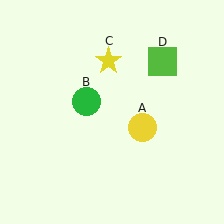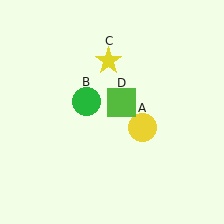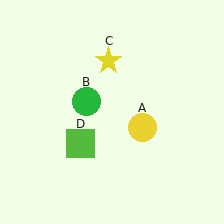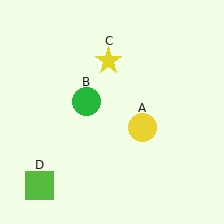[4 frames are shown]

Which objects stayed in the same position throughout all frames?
Yellow circle (object A) and green circle (object B) and yellow star (object C) remained stationary.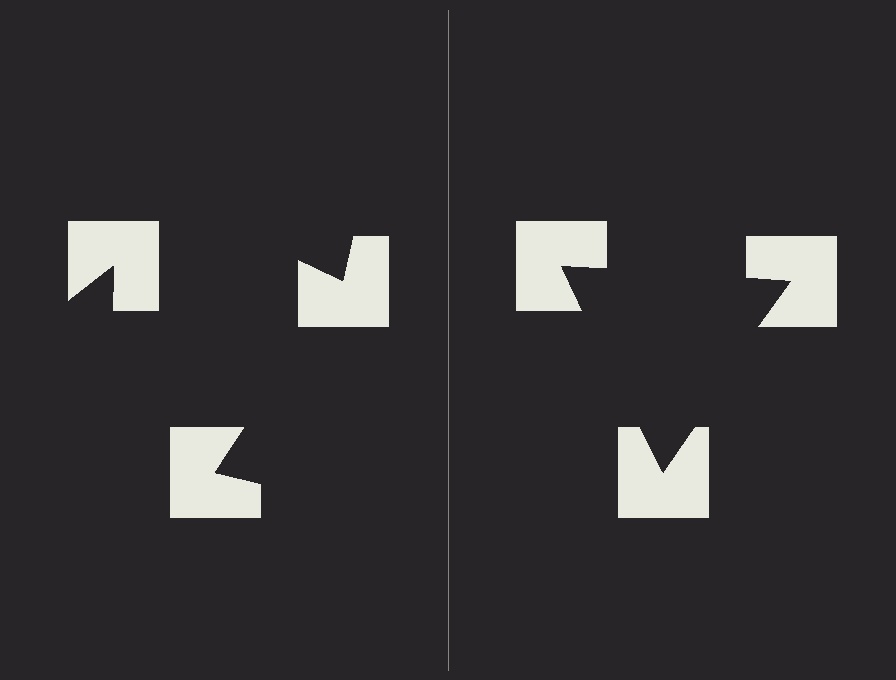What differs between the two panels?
The notched squares are positioned identically on both sides; only the wedge orientations differ. On the right they align to a triangle; on the left they are misaligned.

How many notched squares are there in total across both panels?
6 — 3 on each side.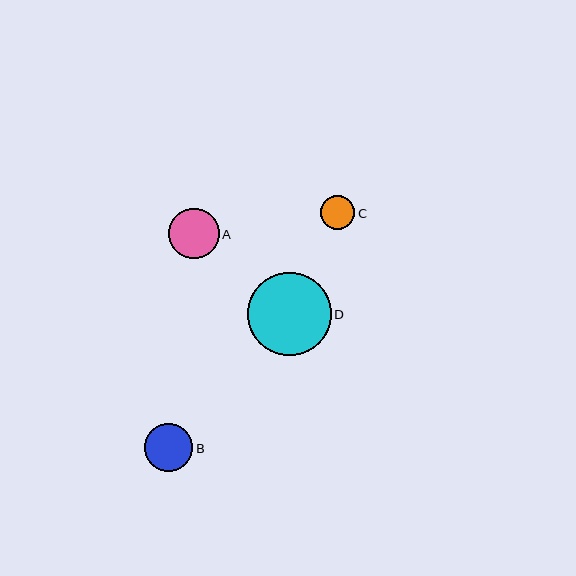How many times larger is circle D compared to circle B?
Circle D is approximately 1.7 times the size of circle B.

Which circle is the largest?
Circle D is the largest with a size of approximately 83 pixels.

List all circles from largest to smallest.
From largest to smallest: D, A, B, C.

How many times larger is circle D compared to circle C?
Circle D is approximately 2.4 times the size of circle C.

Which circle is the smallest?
Circle C is the smallest with a size of approximately 34 pixels.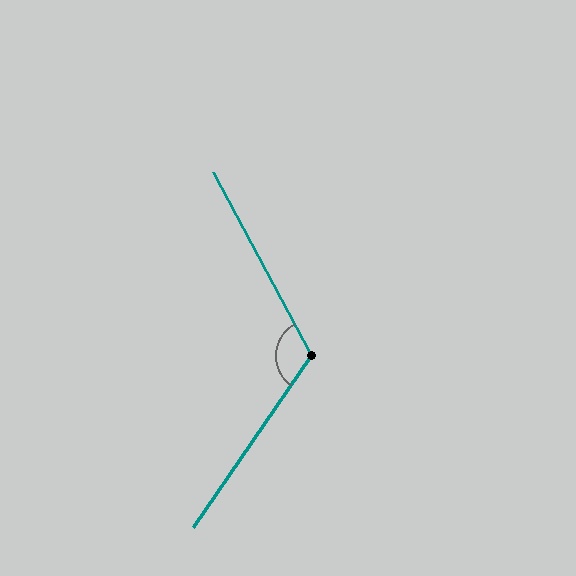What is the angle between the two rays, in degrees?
Approximately 117 degrees.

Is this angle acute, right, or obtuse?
It is obtuse.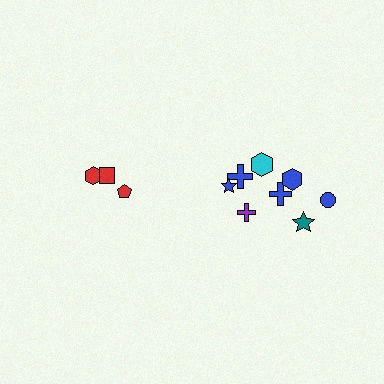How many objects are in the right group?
There are 8 objects.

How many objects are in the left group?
There are 3 objects.